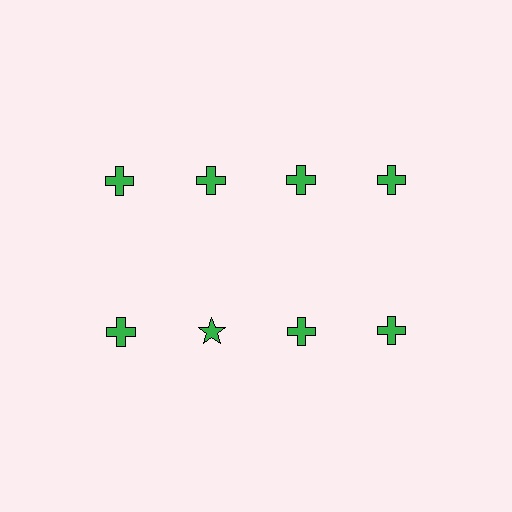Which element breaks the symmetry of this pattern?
The green star in the second row, second from left column breaks the symmetry. All other shapes are green crosses.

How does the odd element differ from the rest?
It has a different shape: star instead of cross.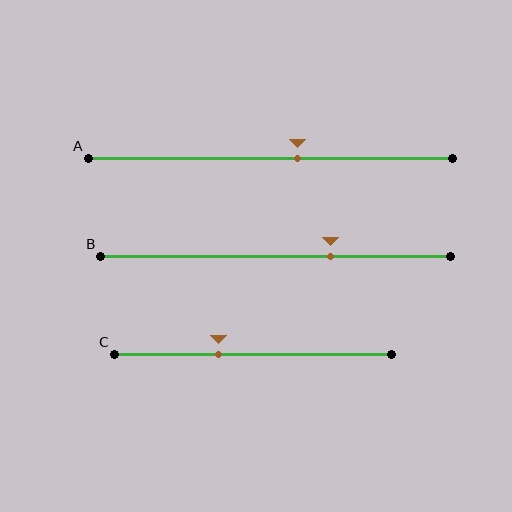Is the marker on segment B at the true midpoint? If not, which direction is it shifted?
No, the marker on segment B is shifted to the right by about 16% of the segment length.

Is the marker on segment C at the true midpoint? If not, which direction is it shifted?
No, the marker on segment C is shifted to the left by about 12% of the segment length.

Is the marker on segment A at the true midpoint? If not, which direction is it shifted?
No, the marker on segment A is shifted to the right by about 8% of the segment length.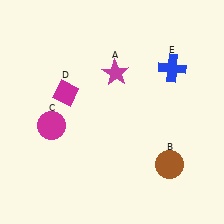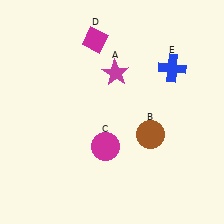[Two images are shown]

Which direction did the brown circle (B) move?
The brown circle (B) moved up.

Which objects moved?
The objects that moved are: the brown circle (B), the magenta circle (C), the magenta diamond (D).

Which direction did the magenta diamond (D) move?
The magenta diamond (D) moved up.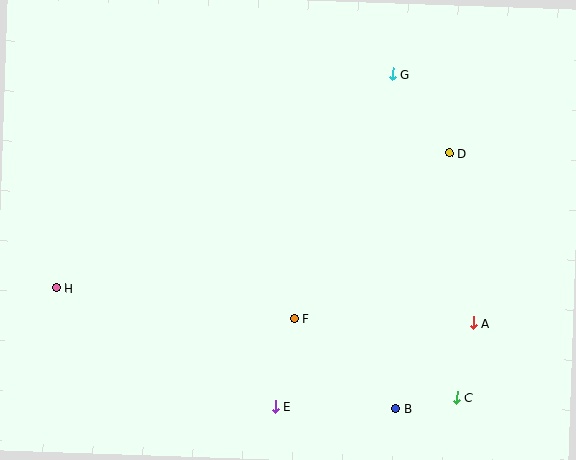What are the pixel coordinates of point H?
Point H is at (56, 288).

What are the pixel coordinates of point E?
Point E is at (275, 407).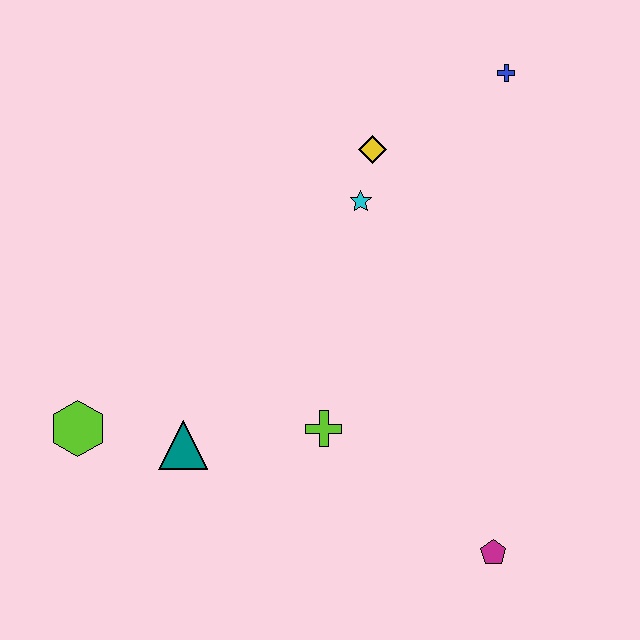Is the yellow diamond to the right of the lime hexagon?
Yes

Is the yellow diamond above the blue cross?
No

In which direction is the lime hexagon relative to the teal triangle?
The lime hexagon is to the left of the teal triangle.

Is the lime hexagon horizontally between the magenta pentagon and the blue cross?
No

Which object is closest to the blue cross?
The yellow diamond is closest to the blue cross.